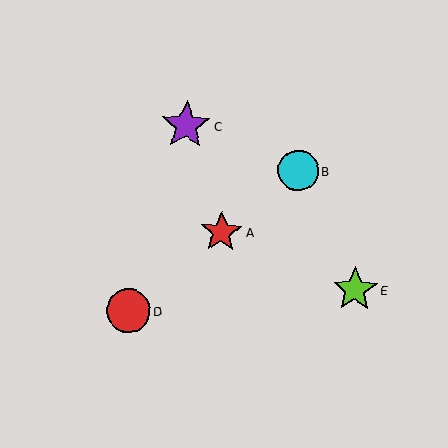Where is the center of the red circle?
The center of the red circle is at (128, 311).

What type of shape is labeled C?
Shape C is a purple star.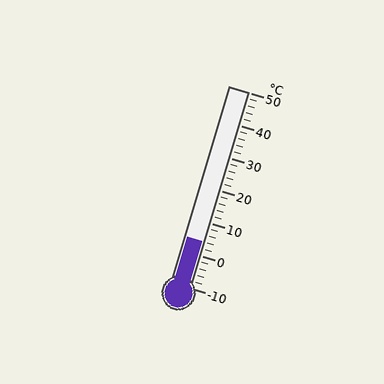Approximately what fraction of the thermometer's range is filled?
The thermometer is filled to approximately 25% of its range.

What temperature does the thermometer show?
The thermometer shows approximately 4°C.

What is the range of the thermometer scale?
The thermometer scale ranges from -10°C to 50°C.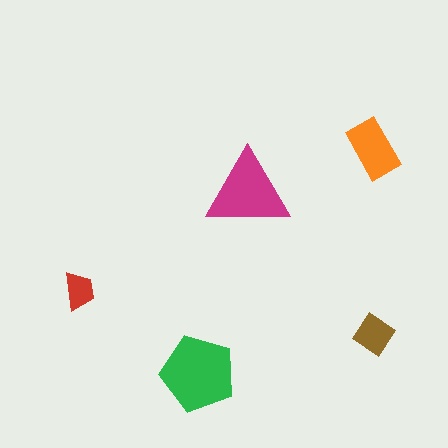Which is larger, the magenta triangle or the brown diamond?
The magenta triangle.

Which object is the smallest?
The red trapezoid.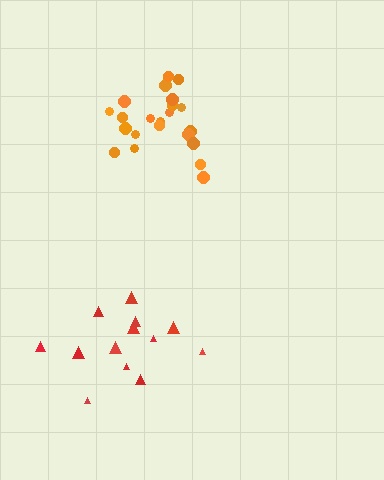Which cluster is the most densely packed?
Orange.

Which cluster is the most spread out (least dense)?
Red.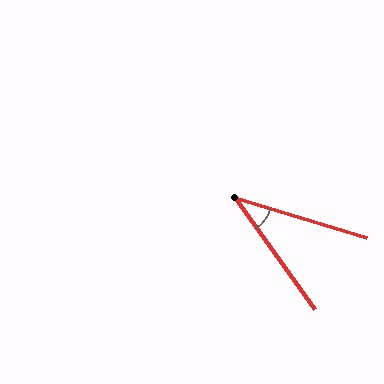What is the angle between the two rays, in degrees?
Approximately 38 degrees.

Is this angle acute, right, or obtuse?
It is acute.